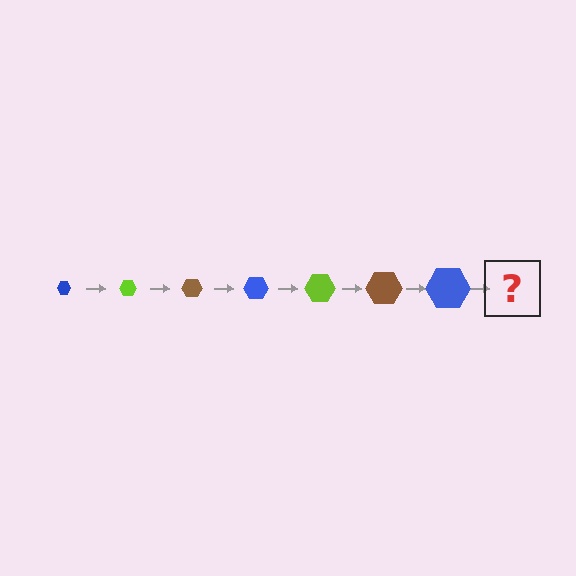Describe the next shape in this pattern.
It should be a lime hexagon, larger than the previous one.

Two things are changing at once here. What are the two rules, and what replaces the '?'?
The two rules are that the hexagon grows larger each step and the color cycles through blue, lime, and brown. The '?' should be a lime hexagon, larger than the previous one.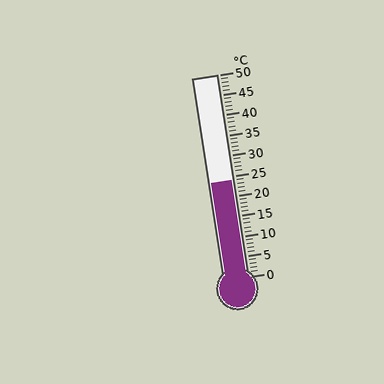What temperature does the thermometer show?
The thermometer shows approximately 24°C.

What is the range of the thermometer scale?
The thermometer scale ranges from 0°C to 50°C.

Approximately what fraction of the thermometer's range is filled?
The thermometer is filled to approximately 50% of its range.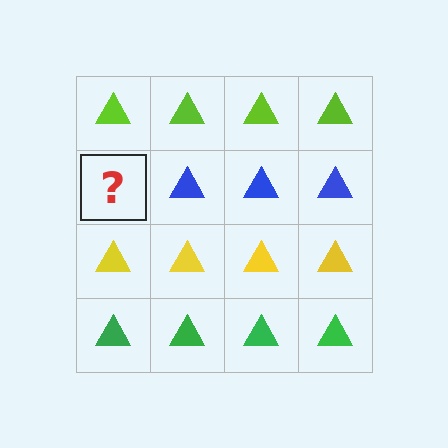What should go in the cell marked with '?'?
The missing cell should contain a blue triangle.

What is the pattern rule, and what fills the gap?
The rule is that each row has a consistent color. The gap should be filled with a blue triangle.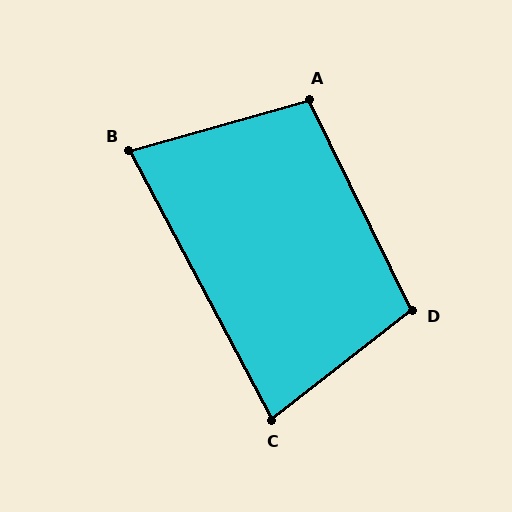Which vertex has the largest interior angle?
D, at approximately 102 degrees.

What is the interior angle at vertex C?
Approximately 80 degrees (acute).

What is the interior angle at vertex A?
Approximately 100 degrees (obtuse).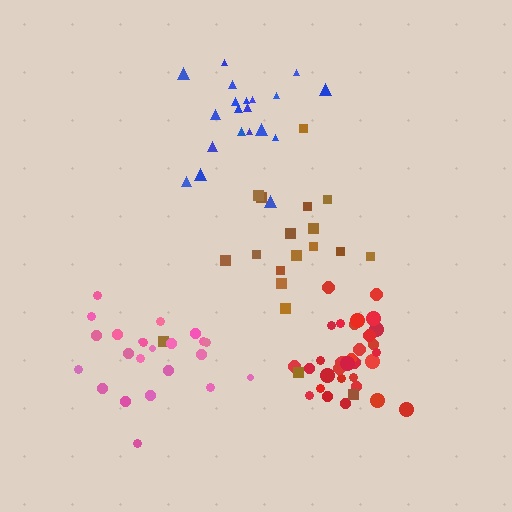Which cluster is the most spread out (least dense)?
Brown.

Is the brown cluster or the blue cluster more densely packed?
Blue.